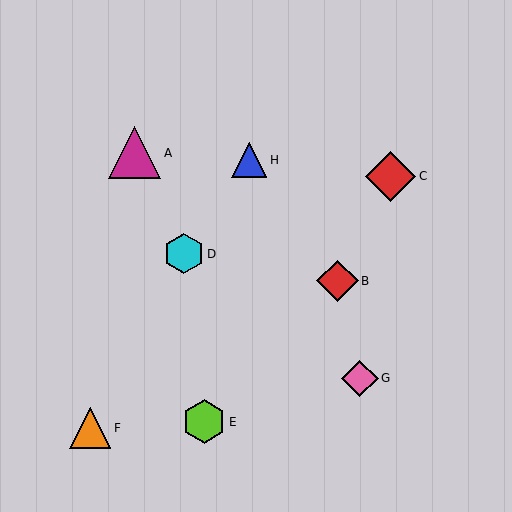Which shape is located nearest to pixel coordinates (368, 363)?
The pink diamond (labeled G) at (360, 378) is nearest to that location.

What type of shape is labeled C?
Shape C is a red diamond.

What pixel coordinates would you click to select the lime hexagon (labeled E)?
Click at (204, 422) to select the lime hexagon E.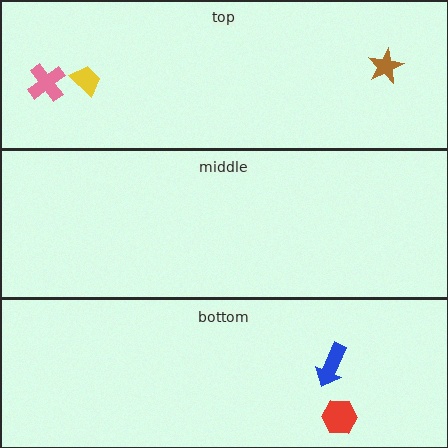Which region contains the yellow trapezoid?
The top region.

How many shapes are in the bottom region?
2.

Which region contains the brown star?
The top region.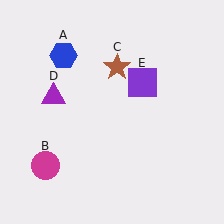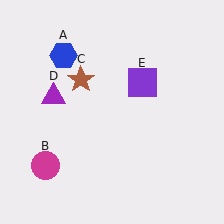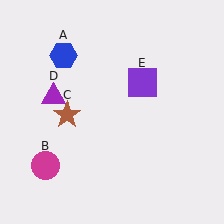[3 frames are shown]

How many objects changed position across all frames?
1 object changed position: brown star (object C).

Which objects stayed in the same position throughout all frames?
Blue hexagon (object A) and magenta circle (object B) and purple triangle (object D) and purple square (object E) remained stationary.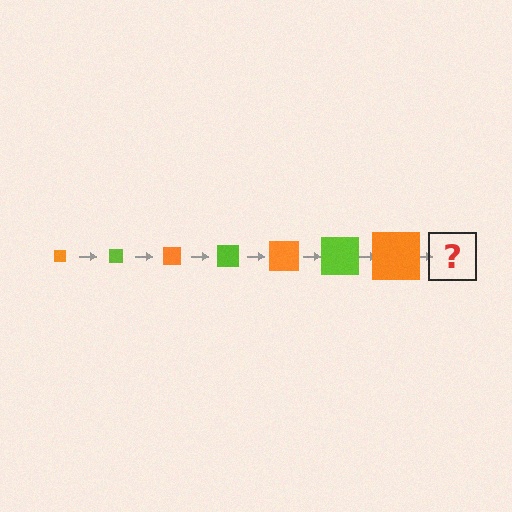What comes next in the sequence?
The next element should be a lime square, larger than the previous one.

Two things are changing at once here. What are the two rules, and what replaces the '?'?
The two rules are that the square grows larger each step and the color cycles through orange and lime. The '?' should be a lime square, larger than the previous one.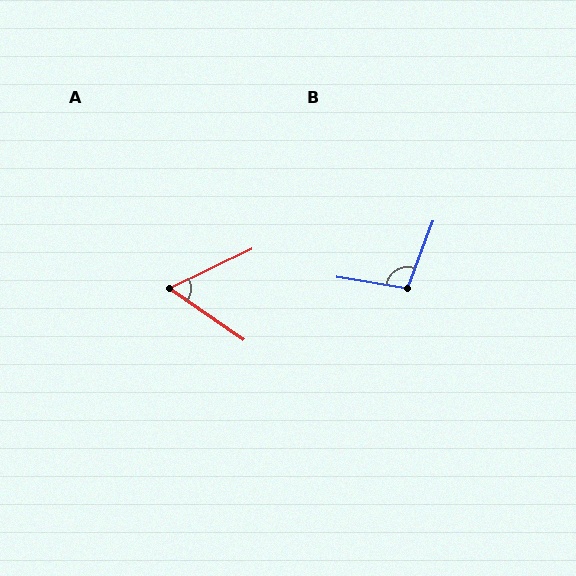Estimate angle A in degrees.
Approximately 60 degrees.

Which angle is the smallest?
A, at approximately 60 degrees.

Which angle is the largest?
B, at approximately 102 degrees.